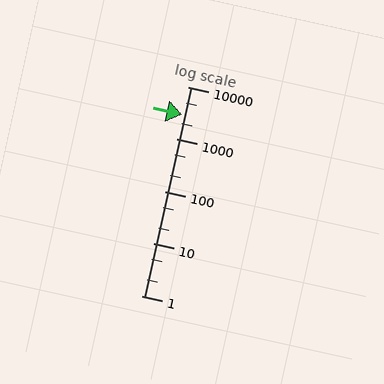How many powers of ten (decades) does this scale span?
The scale spans 4 decades, from 1 to 10000.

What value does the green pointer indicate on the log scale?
The pointer indicates approximately 2900.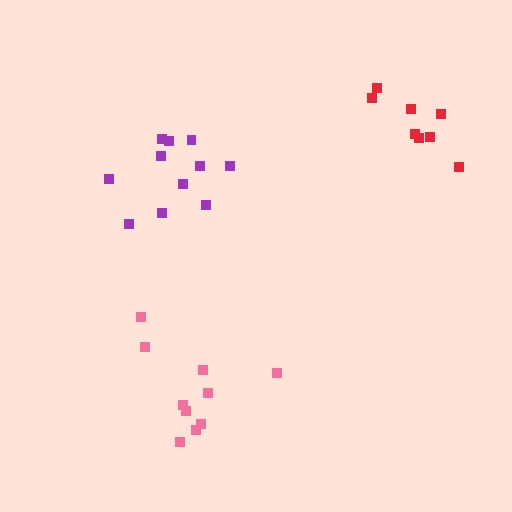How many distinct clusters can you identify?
There are 3 distinct clusters.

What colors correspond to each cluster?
The clusters are colored: pink, purple, red.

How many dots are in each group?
Group 1: 10 dots, Group 2: 11 dots, Group 3: 8 dots (29 total).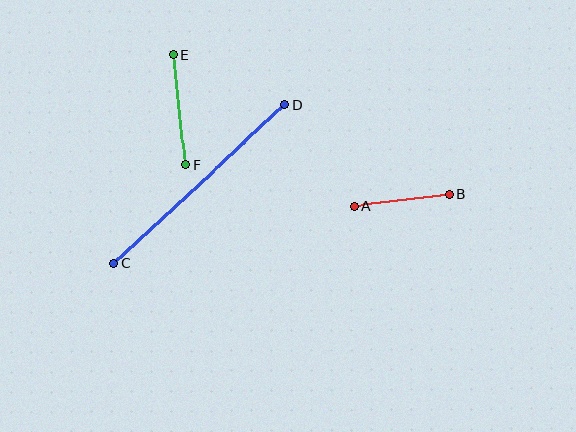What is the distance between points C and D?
The distance is approximately 234 pixels.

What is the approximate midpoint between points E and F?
The midpoint is at approximately (179, 110) pixels.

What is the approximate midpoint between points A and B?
The midpoint is at approximately (402, 200) pixels.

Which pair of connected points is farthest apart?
Points C and D are farthest apart.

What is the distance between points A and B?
The distance is approximately 96 pixels.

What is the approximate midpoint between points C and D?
The midpoint is at approximately (200, 184) pixels.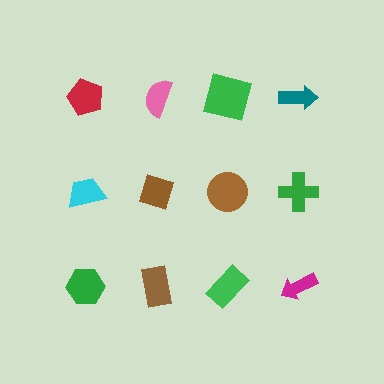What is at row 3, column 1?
A green hexagon.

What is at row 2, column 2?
A brown diamond.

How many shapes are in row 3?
4 shapes.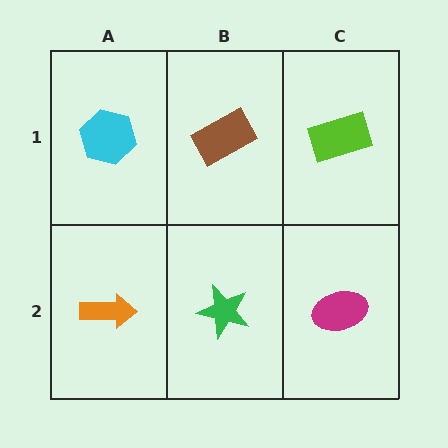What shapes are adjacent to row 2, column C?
A lime rectangle (row 1, column C), a green star (row 2, column B).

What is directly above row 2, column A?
A cyan hexagon.